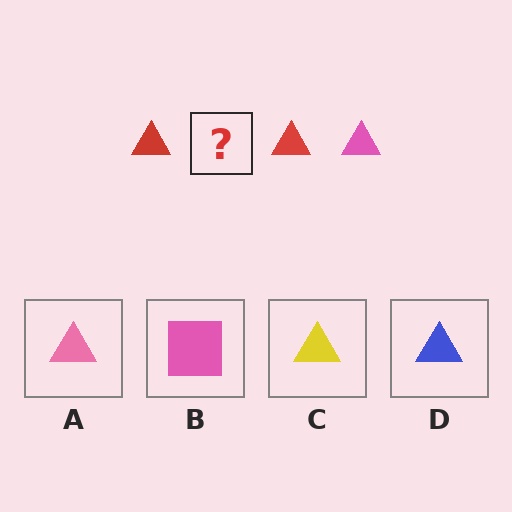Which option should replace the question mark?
Option A.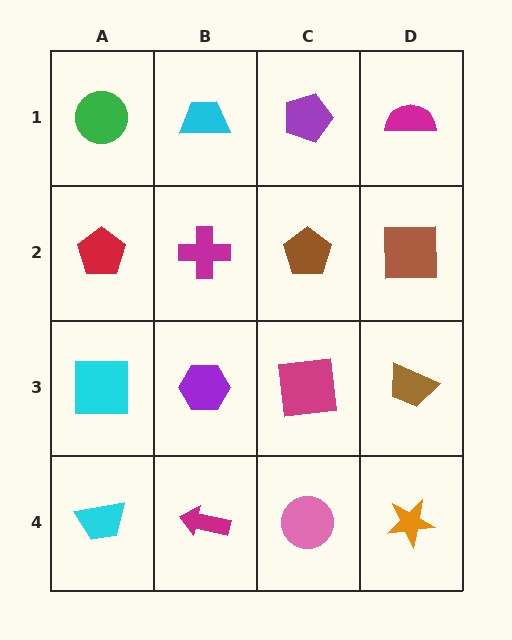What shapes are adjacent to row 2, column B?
A cyan trapezoid (row 1, column B), a purple hexagon (row 3, column B), a red pentagon (row 2, column A), a brown pentagon (row 2, column C).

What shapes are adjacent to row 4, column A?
A cyan square (row 3, column A), a magenta arrow (row 4, column B).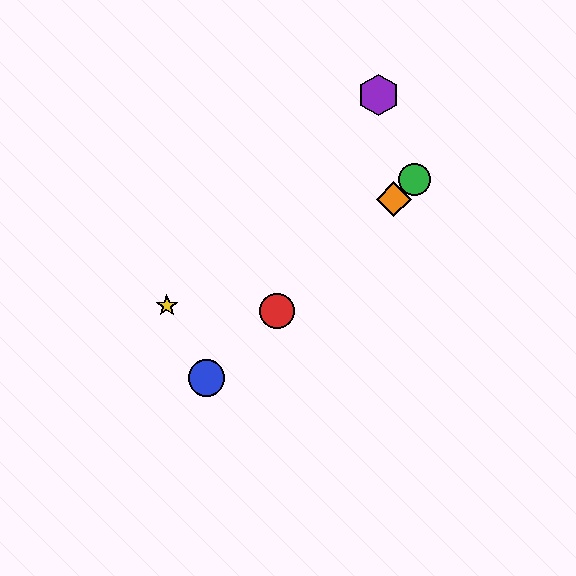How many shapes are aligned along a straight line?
4 shapes (the red circle, the blue circle, the green circle, the orange diamond) are aligned along a straight line.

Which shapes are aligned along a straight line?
The red circle, the blue circle, the green circle, the orange diamond are aligned along a straight line.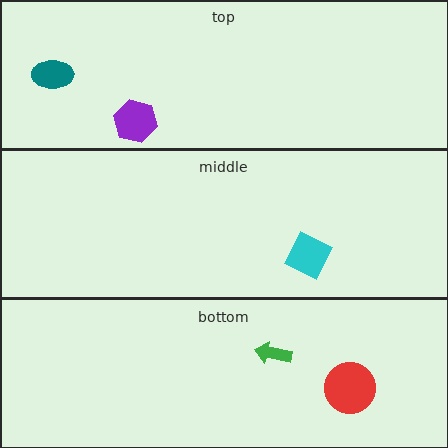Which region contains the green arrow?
The bottom region.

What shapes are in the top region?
The teal ellipse, the purple hexagon.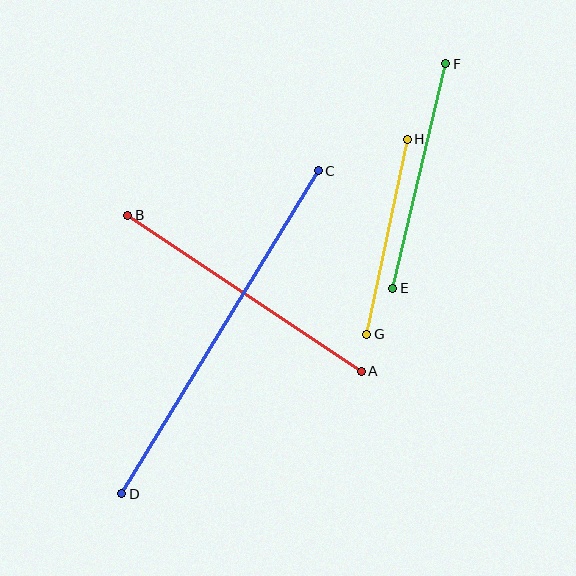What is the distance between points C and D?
The distance is approximately 378 pixels.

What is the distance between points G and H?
The distance is approximately 199 pixels.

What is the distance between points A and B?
The distance is approximately 281 pixels.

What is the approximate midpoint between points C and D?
The midpoint is at approximately (220, 332) pixels.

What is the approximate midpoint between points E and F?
The midpoint is at approximately (419, 176) pixels.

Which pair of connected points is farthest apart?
Points C and D are farthest apart.